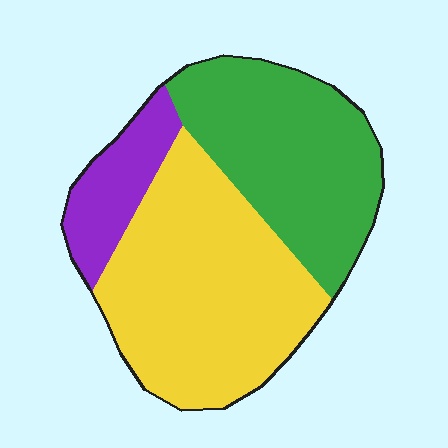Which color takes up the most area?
Yellow, at roughly 50%.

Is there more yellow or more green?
Yellow.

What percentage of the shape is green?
Green takes up about three eighths (3/8) of the shape.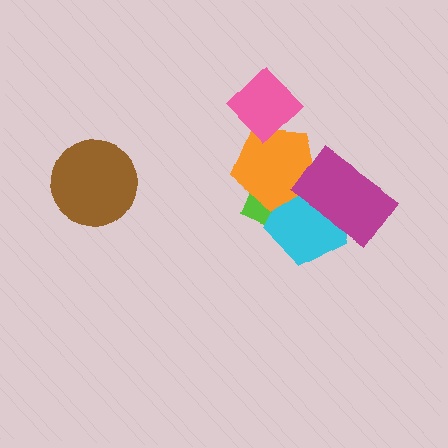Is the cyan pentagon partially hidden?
Yes, it is partially covered by another shape.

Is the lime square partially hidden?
Yes, it is partially covered by another shape.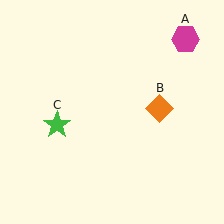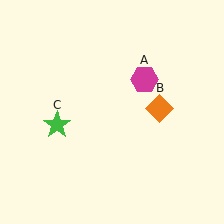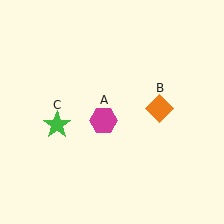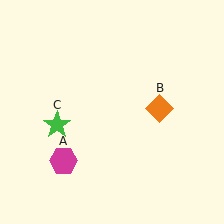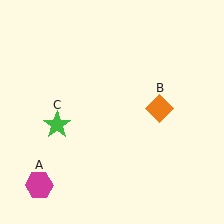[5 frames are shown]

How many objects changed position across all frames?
1 object changed position: magenta hexagon (object A).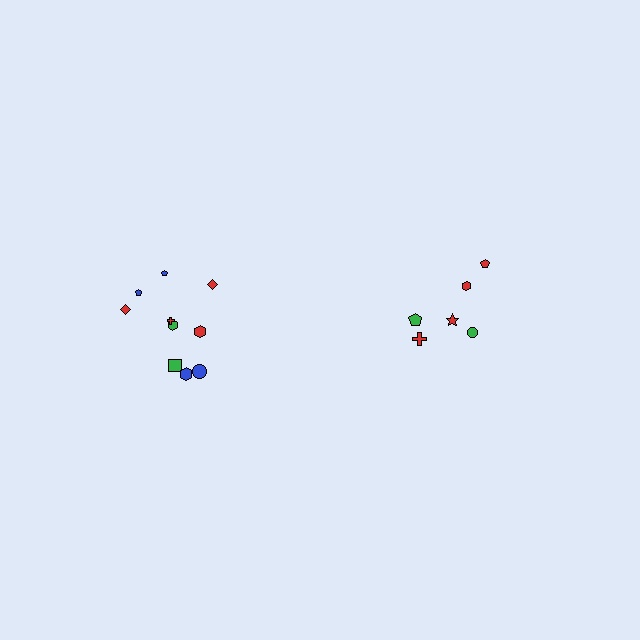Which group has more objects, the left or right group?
The left group.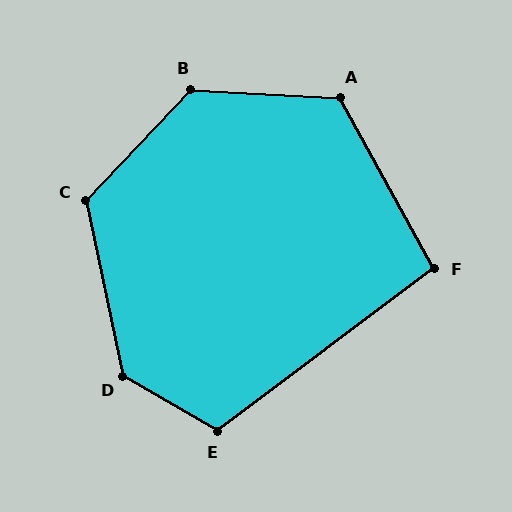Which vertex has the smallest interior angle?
F, at approximately 98 degrees.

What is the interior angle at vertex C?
Approximately 125 degrees (obtuse).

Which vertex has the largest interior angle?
D, at approximately 132 degrees.